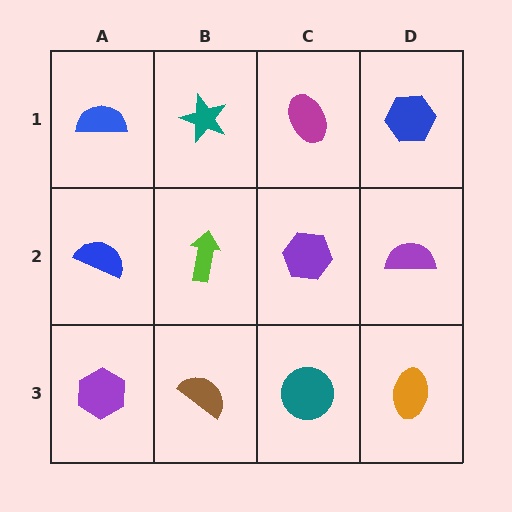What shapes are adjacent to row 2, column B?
A teal star (row 1, column B), a brown semicircle (row 3, column B), a blue semicircle (row 2, column A), a purple hexagon (row 2, column C).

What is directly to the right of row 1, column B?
A magenta ellipse.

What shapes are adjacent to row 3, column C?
A purple hexagon (row 2, column C), a brown semicircle (row 3, column B), an orange ellipse (row 3, column D).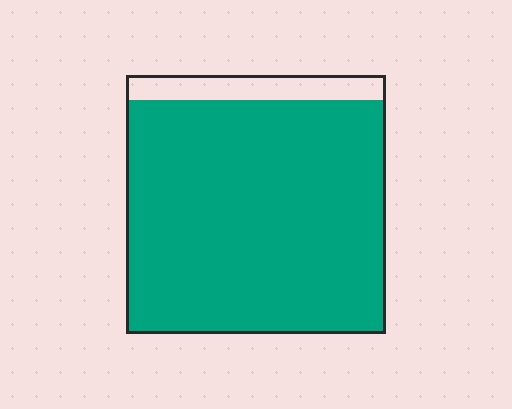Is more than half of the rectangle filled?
Yes.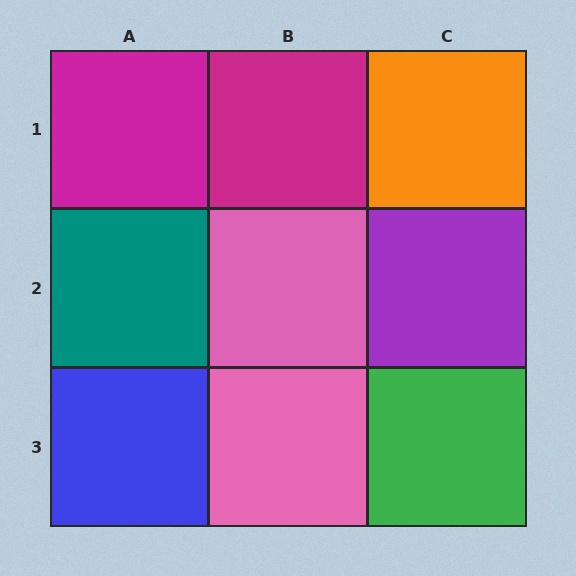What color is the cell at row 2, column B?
Pink.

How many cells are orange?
1 cell is orange.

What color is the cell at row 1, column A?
Magenta.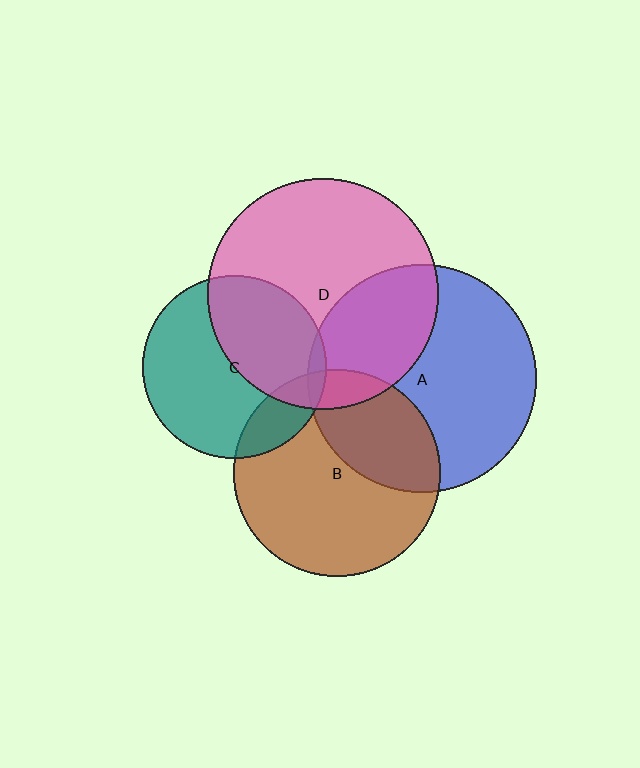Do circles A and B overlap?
Yes.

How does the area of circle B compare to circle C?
Approximately 1.3 times.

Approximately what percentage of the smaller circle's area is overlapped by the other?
Approximately 35%.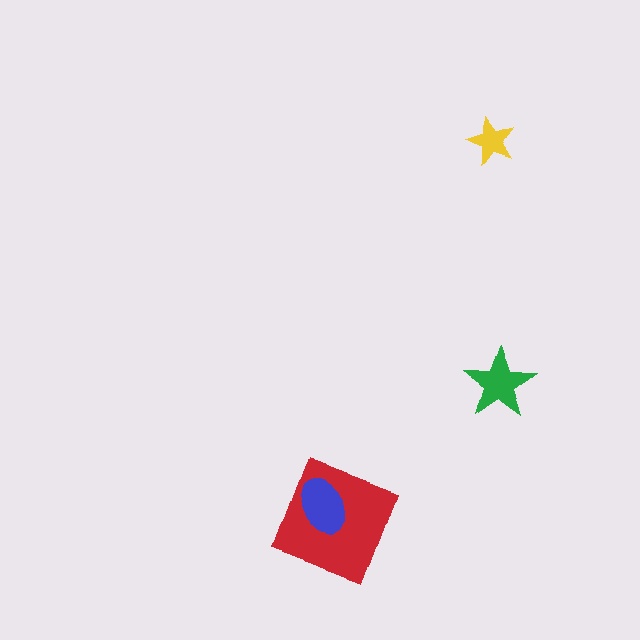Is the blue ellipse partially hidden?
No, no other shape covers it.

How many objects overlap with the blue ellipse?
1 object overlaps with the blue ellipse.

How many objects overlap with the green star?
0 objects overlap with the green star.